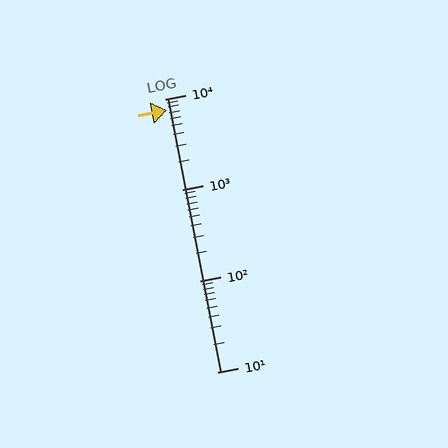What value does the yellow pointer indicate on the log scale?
The pointer indicates approximately 7500.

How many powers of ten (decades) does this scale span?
The scale spans 3 decades, from 10 to 10000.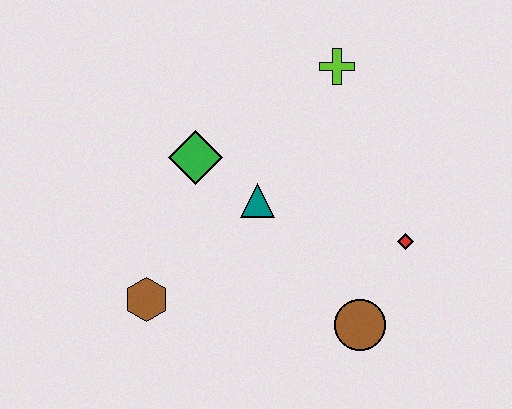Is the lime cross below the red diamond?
No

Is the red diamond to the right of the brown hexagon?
Yes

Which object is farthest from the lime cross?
The brown hexagon is farthest from the lime cross.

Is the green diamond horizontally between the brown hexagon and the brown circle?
Yes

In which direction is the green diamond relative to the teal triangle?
The green diamond is to the left of the teal triangle.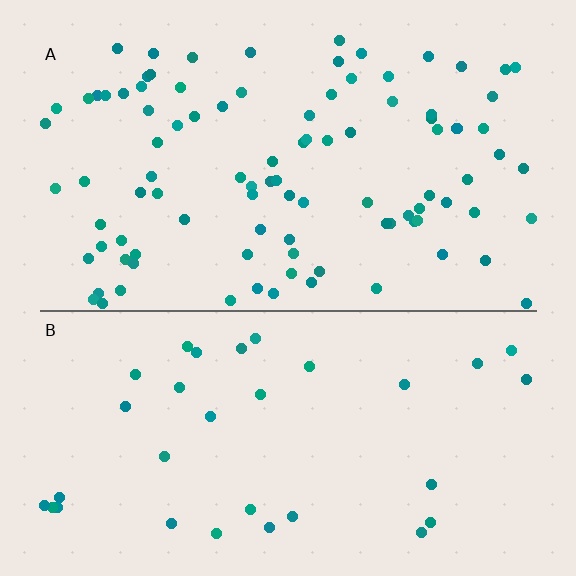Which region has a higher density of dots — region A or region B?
A (the top).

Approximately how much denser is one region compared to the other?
Approximately 3.0× — region A over region B.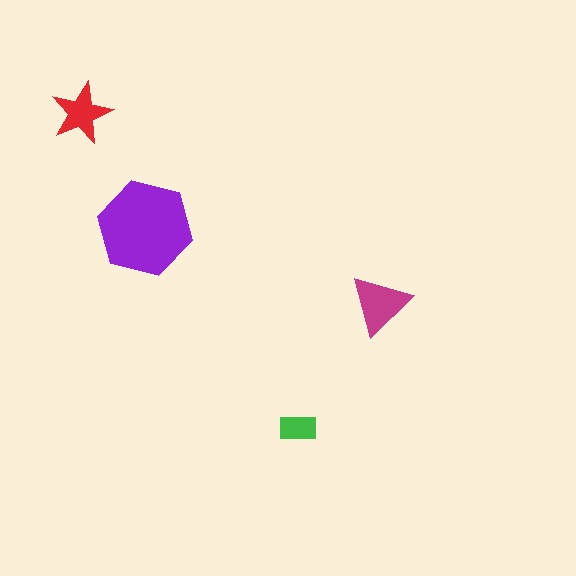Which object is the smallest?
The green rectangle.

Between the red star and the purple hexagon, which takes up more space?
The purple hexagon.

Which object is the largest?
The purple hexagon.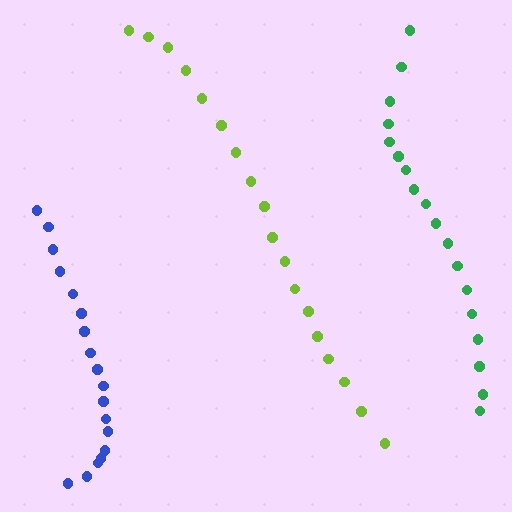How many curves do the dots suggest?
There are 3 distinct paths.